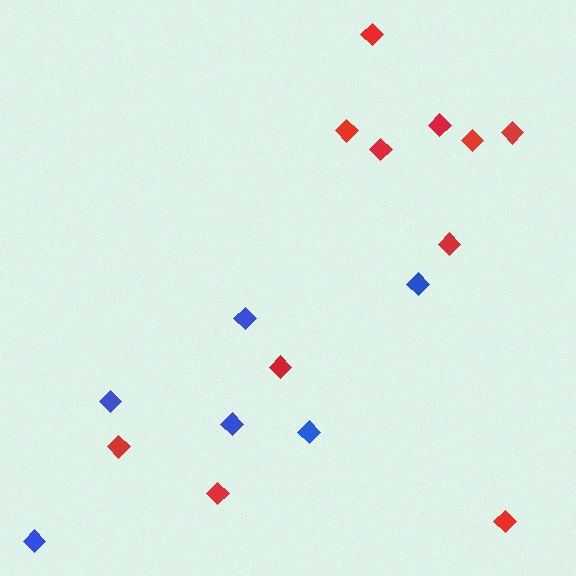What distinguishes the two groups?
There are 2 groups: one group of blue diamonds (6) and one group of red diamonds (11).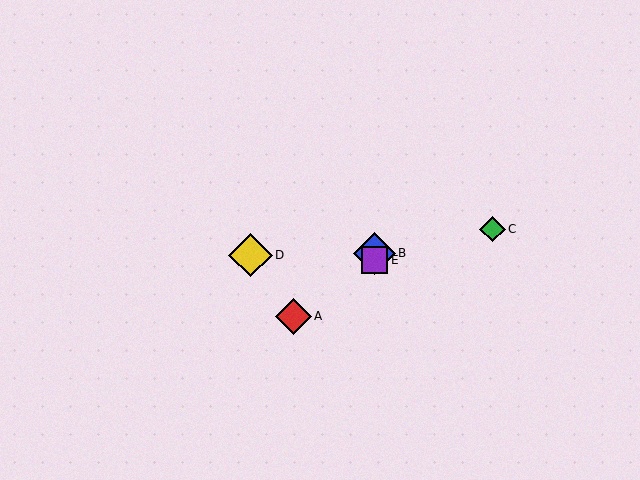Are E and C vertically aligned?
No, E is at x≈375 and C is at x≈492.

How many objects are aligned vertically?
2 objects (B, E) are aligned vertically.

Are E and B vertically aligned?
Yes, both are at x≈375.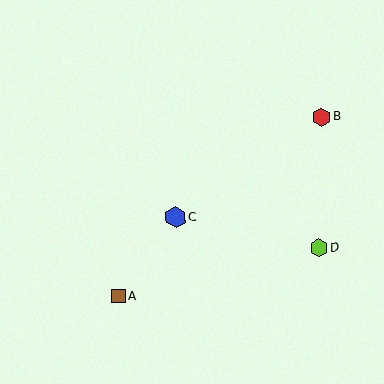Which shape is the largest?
The blue hexagon (labeled C) is the largest.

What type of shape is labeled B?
Shape B is a red hexagon.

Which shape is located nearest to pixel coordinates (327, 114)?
The red hexagon (labeled B) at (321, 117) is nearest to that location.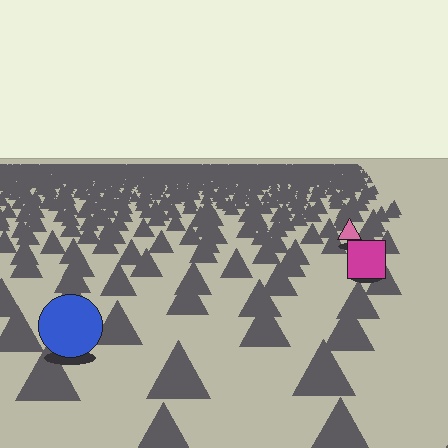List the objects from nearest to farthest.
From nearest to farthest: the blue circle, the magenta square, the pink triangle.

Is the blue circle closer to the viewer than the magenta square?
Yes. The blue circle is closer — you can tell from the texture gradient: the ground texture is coarser near it.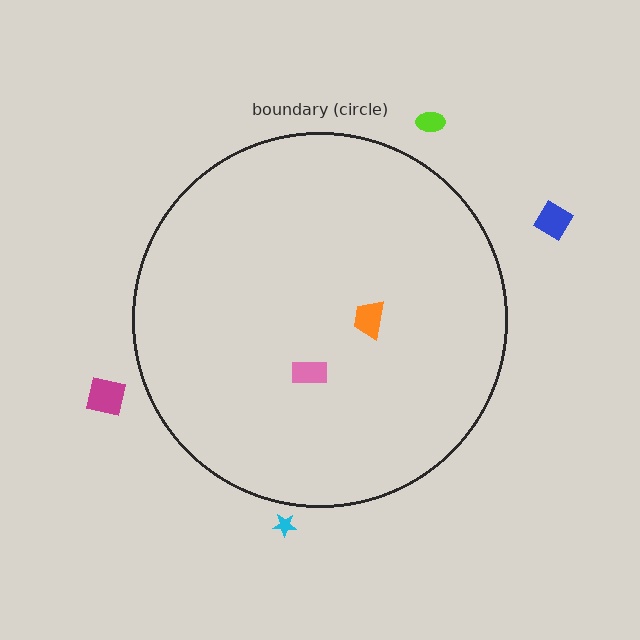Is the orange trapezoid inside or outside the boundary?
Inside.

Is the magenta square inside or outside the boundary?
Outside.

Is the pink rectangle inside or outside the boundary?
Inside.